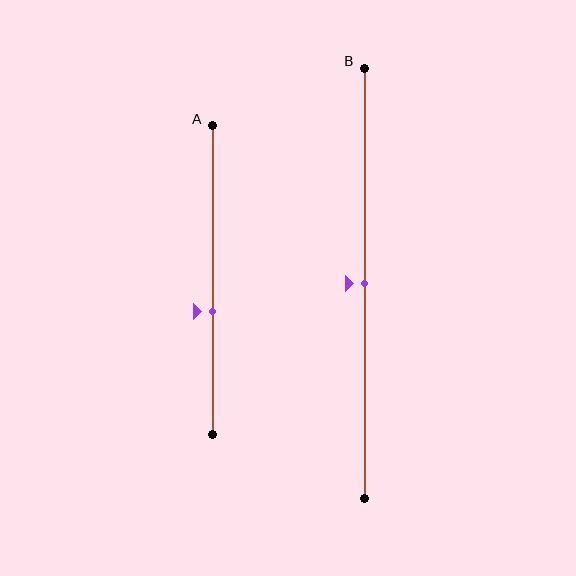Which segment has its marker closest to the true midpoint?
Segment B has its marker closest to the true midpoint.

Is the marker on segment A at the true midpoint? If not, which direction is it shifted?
No, the marker on segment A is shifted downward by about 10% of the segment length.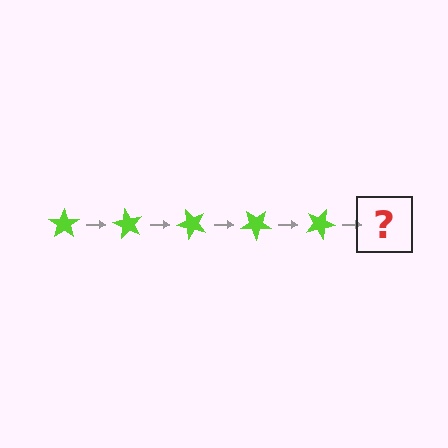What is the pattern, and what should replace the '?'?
The pattern is that the star rotates 60 degrees each step. The '?' should be a lime star rotated 300 degrees.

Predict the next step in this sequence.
The next step is a lime star rotated 300 degrees.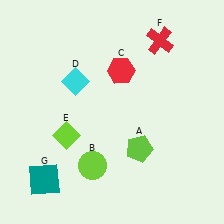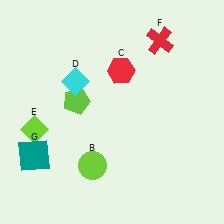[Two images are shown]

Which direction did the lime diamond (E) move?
The lime diamond (E) moved left.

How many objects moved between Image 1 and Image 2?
3 objects moved between the two images.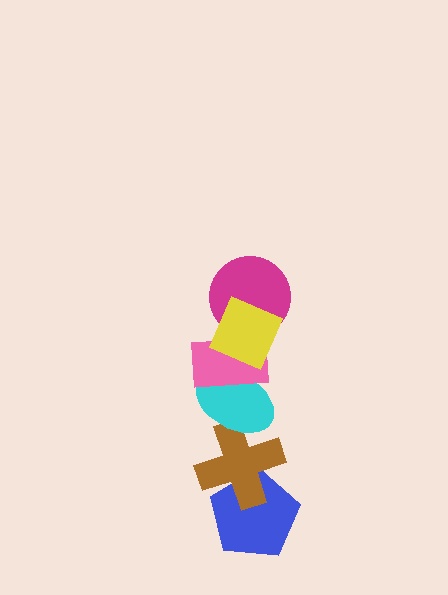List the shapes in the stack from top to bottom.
From top to bottom: the yellow square, the magenta circle, the pink rectangle, the cyan ellipse, the brown cross, the blue pentagon.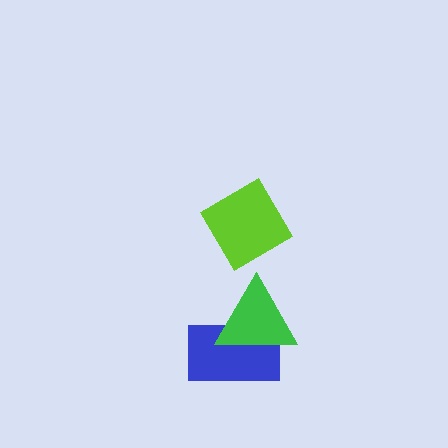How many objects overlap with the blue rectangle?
1 object overlaps with the blue rectangle.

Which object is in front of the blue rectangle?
The green triangle is in front of the blue rectangle.